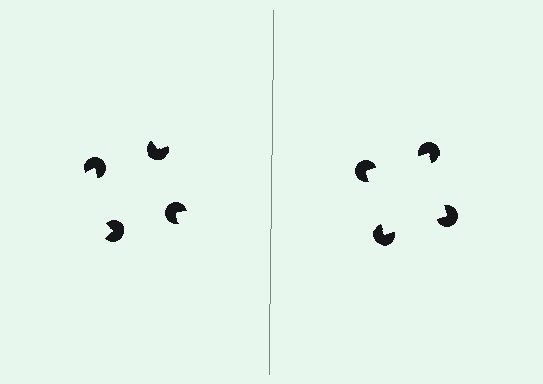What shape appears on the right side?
An illusory square.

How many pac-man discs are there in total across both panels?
8 — 4 on each side.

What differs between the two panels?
The pac-man discs are positioned identically on both sides; only the wedge orientations differ. On the right they align to a square; on the left they are misaligned.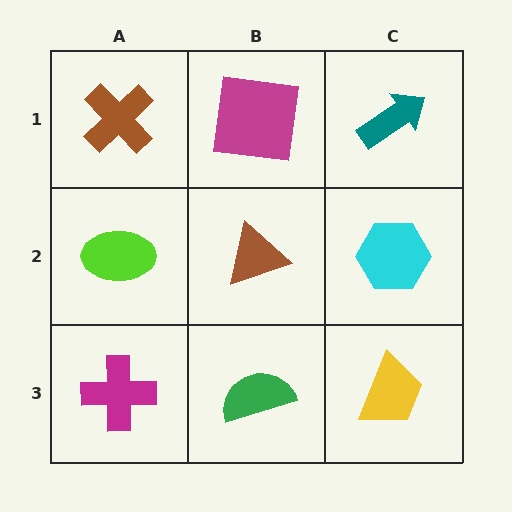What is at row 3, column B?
A green semicircle.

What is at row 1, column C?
A teal arrow.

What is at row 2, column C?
A cyan hexagon.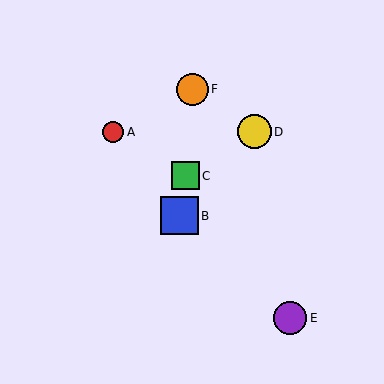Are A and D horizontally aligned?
Yes, both are at y≈132.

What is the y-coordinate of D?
Object D is at y≈132.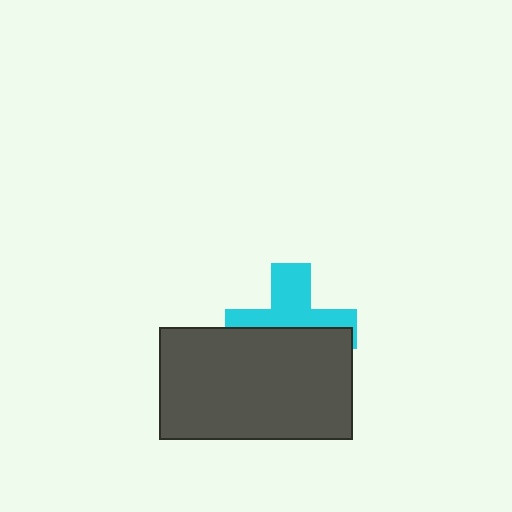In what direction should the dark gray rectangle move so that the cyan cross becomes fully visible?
The dark gray rectangle should move down. That is the shortest direction to clear the overlap and leave the cyan cross fully visible.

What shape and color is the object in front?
The object in front is a dark gray rectangle.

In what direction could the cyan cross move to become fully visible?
The cyan cross could move up. That would shift it out from behind the dark gray rectangle entirely.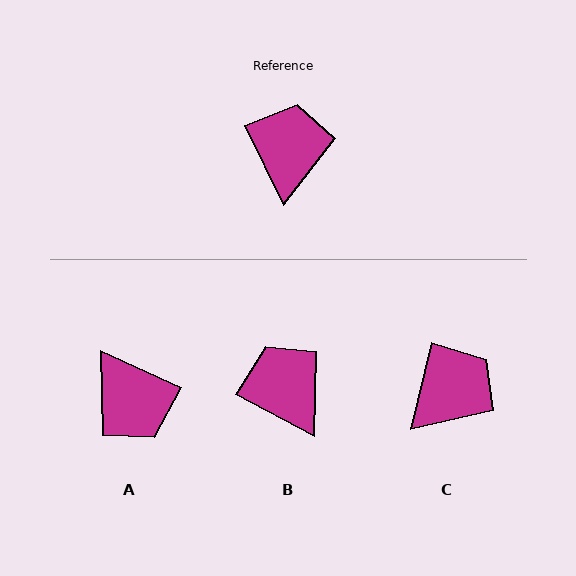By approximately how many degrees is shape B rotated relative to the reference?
Approximately 36 degrees counter-clockwise.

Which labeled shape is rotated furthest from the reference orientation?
A, about 141 degrees away.